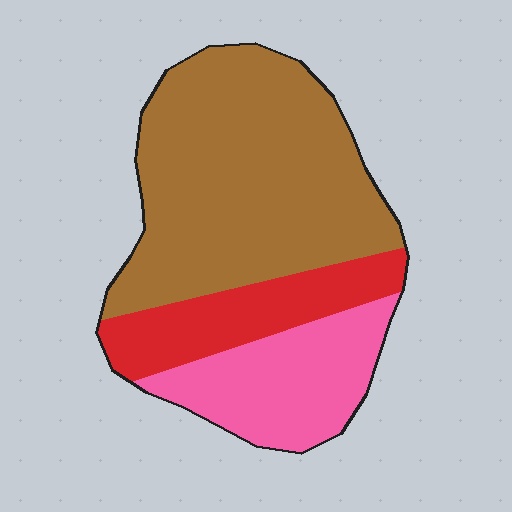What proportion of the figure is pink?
Pink covers roughly 25% of the figure.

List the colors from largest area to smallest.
From largest to smallest: brown, pink, red.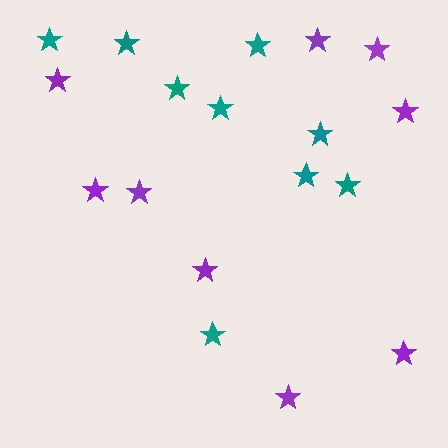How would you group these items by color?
There are 2 groups: one group of teal stars (9) and one group of purple stars (9).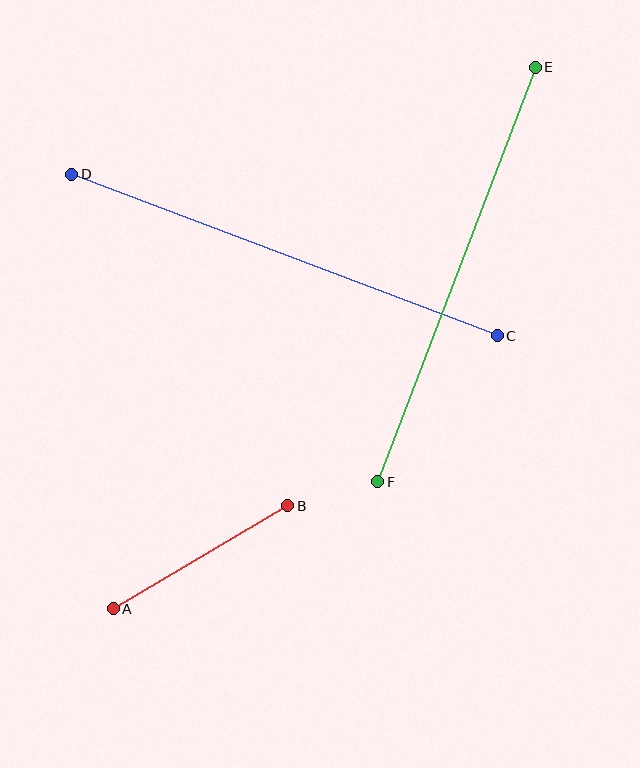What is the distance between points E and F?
The distance is approximately 443 pixels.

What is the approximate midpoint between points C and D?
The midpoint is at approximately (284, 255) pixels.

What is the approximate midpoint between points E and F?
The midpoint is at approximately (457, 275) pixels.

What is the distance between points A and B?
The distance is approximately 202 pixels.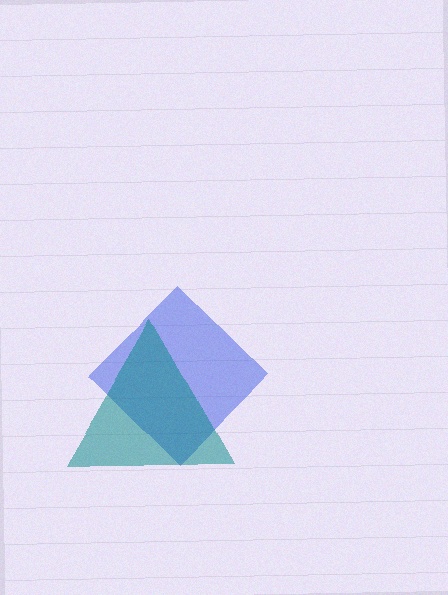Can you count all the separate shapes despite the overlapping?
Yes, there are 2 separate shapes.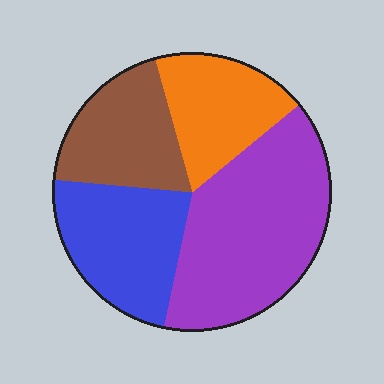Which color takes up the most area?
Purple, at roughly 40%.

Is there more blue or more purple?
Purple.